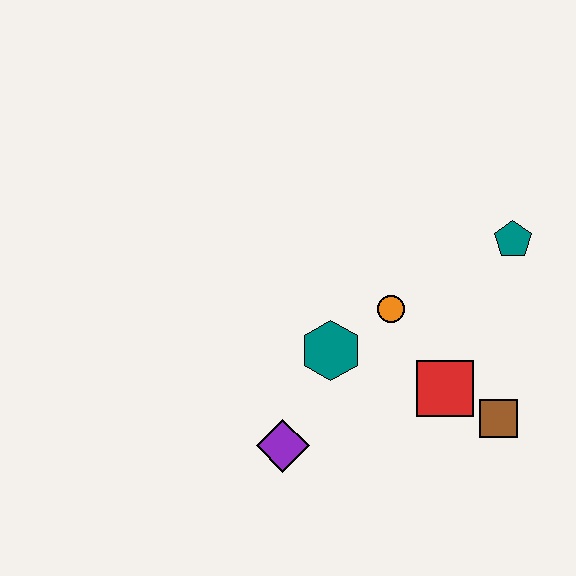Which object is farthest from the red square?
The purple diamond is farthest from the red square.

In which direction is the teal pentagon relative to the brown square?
The teal pentagon is above the brown square.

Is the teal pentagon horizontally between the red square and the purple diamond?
No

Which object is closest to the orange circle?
The teal hexagon is closest to the orange circle.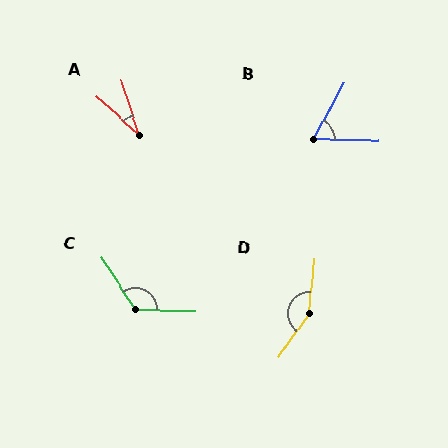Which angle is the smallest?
A, at approximately 30 degrees.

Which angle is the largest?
D, at approximately 150 degrees.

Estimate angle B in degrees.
Approximately 62 degrees.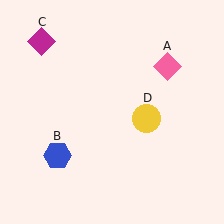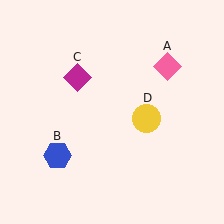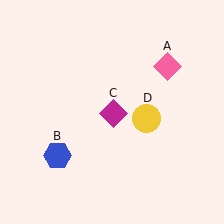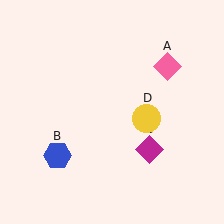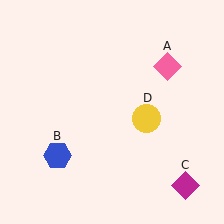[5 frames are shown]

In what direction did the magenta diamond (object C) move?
The magenta diamond (object C) moved down and to the right.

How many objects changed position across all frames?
1 object changed position: magenta diamond (object C).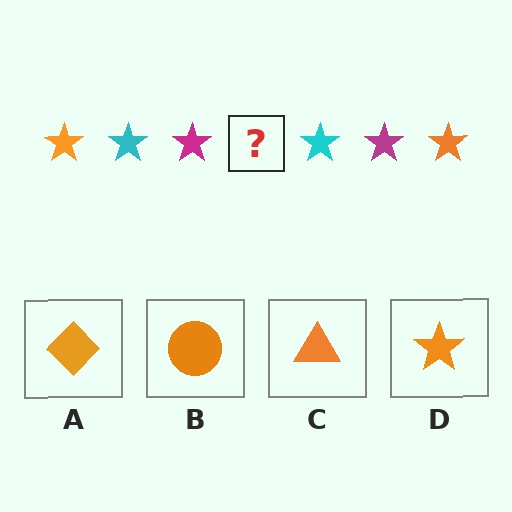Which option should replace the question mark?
Option D.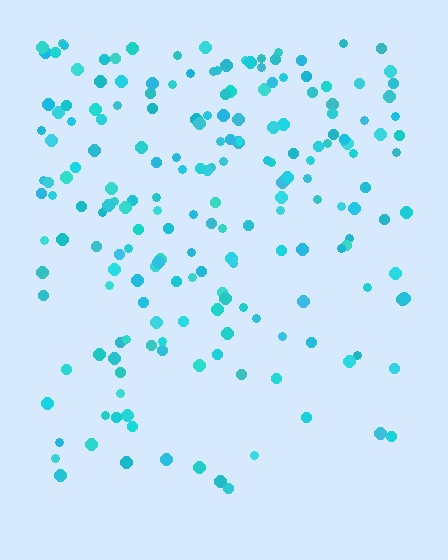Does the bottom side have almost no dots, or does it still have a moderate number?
Still a moderate number, just noticeably fewer than the top.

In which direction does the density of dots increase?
From bottom to top, with the top side densest.